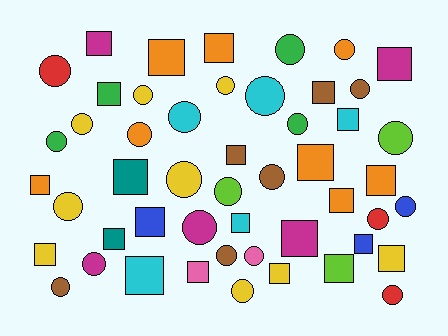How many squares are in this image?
There are 24 squares.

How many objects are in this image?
There are 50 objects.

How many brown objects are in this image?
There are 6 brown objects.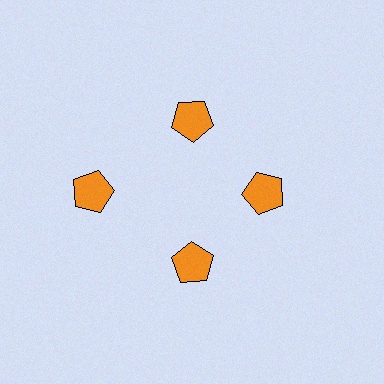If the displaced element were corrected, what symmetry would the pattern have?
It would have 4-fold rotational symmetry — the pattern would map onto itself every 90 degrees.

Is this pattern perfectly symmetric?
No. The 4 orange pentagons are arranged in a ring, but one element near the 9 o'clock position is pushed outward from the center, breaking the 4-fold rotational symmetry.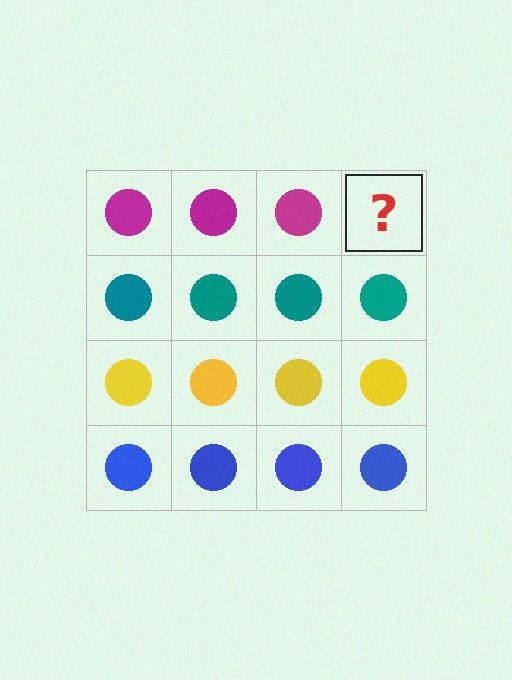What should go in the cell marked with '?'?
The missing cell should contain a magenta circle.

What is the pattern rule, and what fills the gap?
The rule is that each row has a consistent color. The gap should be filled with a magenta circle.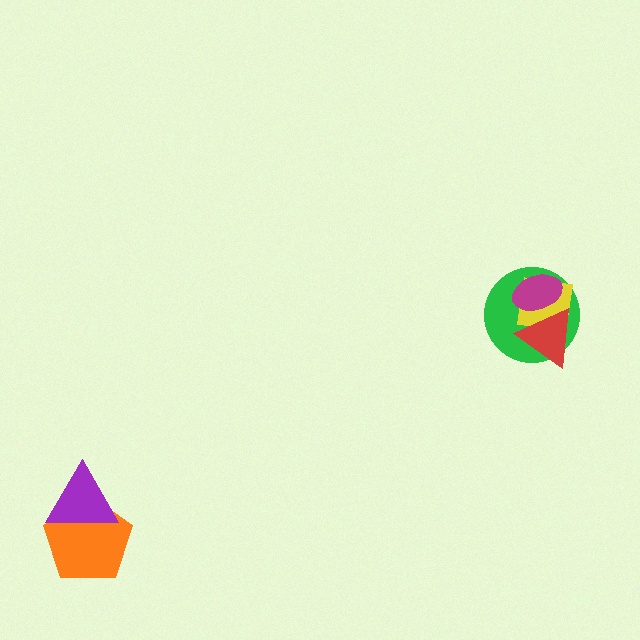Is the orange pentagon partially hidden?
Yes, it is partially covered by another shape.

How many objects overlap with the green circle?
3 objects overlap with the green circle.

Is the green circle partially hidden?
Yes, it is partially covered by another shape.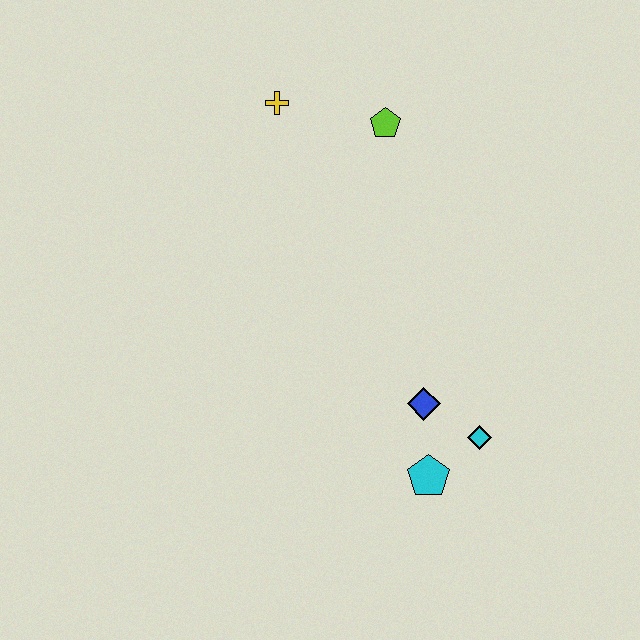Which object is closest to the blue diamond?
The cyan diamond is closest to the blue diamond.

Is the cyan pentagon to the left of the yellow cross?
No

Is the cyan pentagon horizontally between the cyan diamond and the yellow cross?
Yes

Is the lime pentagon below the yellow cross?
Yes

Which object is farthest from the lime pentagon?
The cyan pentagon is farthest from the lime pentagon.